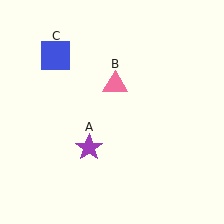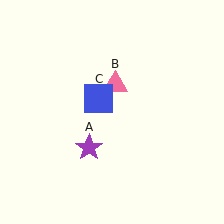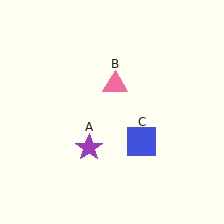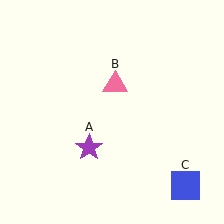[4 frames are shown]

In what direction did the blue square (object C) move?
The blue square (object C) moved down and to the right.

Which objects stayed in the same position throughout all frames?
Purple star (object A) and pink triangle (object B) remained stationary.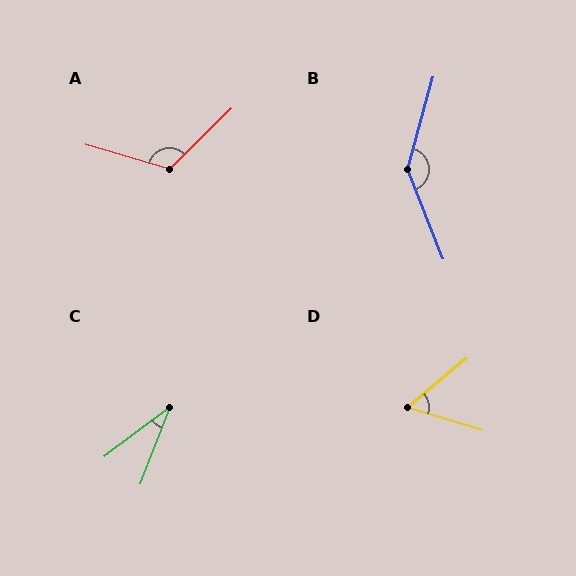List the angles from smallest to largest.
C (32°), D (57°), A (119°), B (143°).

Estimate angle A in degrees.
Approximately 119 degrees.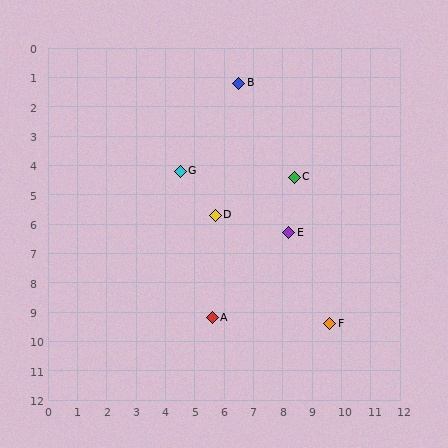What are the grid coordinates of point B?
Point B is at approximately (6.5, 1.2).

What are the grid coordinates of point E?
Point E is at approximately (8.2, 6.3).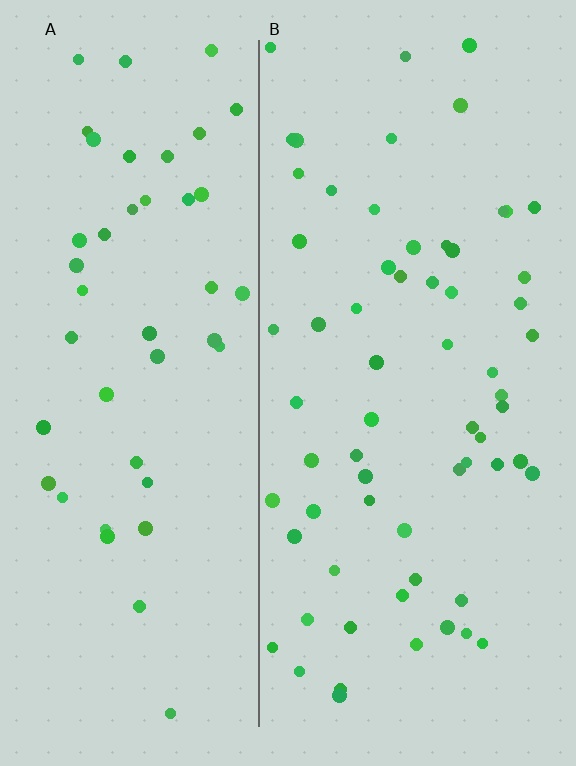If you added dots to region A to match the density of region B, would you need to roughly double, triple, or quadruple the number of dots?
Approximately double.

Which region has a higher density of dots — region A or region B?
B (the right).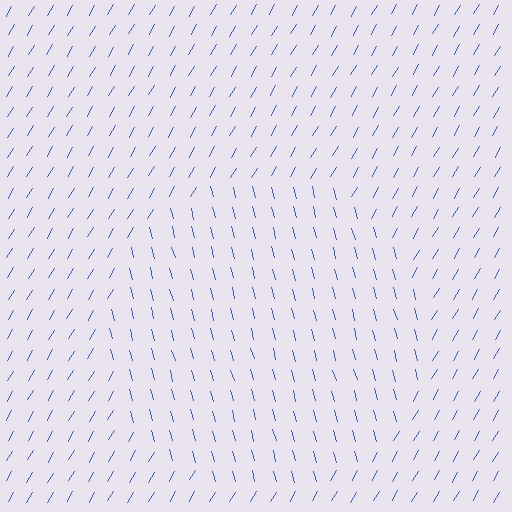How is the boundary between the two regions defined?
The boundary is defined purely by a change in line orientation (approximately 45 degrees difference). All lines are the same color and thickness.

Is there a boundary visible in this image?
Yes, there is a texture boundary formed by a change in line orientation.